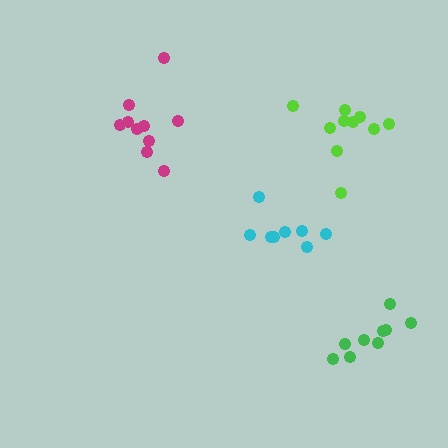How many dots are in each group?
Group 1: 9 dots, Group 2: 10 dots, Group 3: 10 dots, Group 4: 8 dots (37 total).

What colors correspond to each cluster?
The clusters are colored: green, lime, magenta, cyan.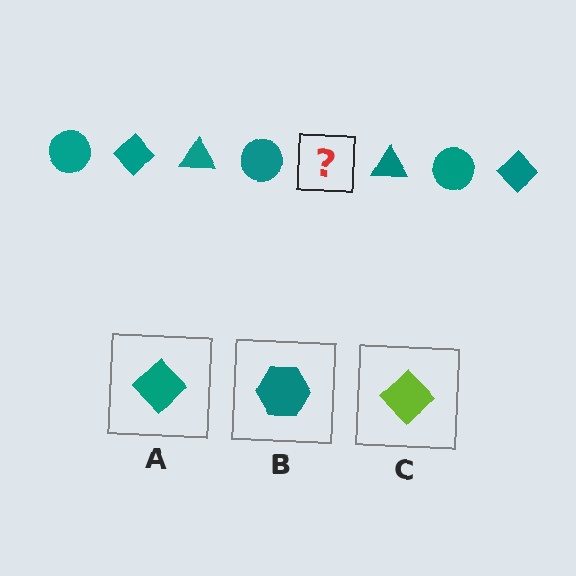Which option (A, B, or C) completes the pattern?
A.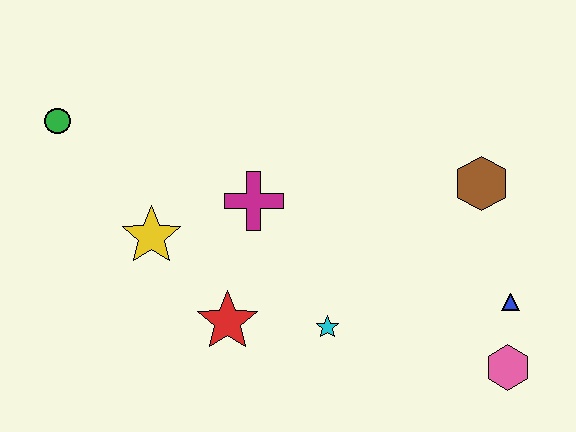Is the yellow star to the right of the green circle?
Yes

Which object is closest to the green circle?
The yellow star is closest to the green circle.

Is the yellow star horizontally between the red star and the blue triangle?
No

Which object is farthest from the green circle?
The pink hexagon is farthest from the green circle.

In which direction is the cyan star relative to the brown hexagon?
The cyan star is to the left of the brown hexagon.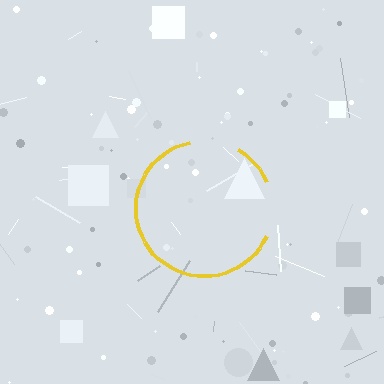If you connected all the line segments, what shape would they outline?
They would outline a circle.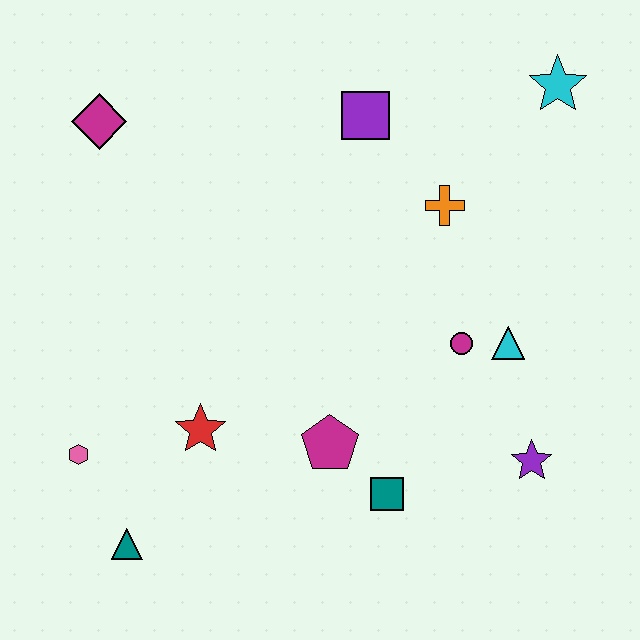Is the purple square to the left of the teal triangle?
No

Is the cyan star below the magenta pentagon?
No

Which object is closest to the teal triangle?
The pink hexagon is closest to the teal triangle.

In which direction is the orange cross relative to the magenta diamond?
The orange cross is to the right of the magenta diamond.